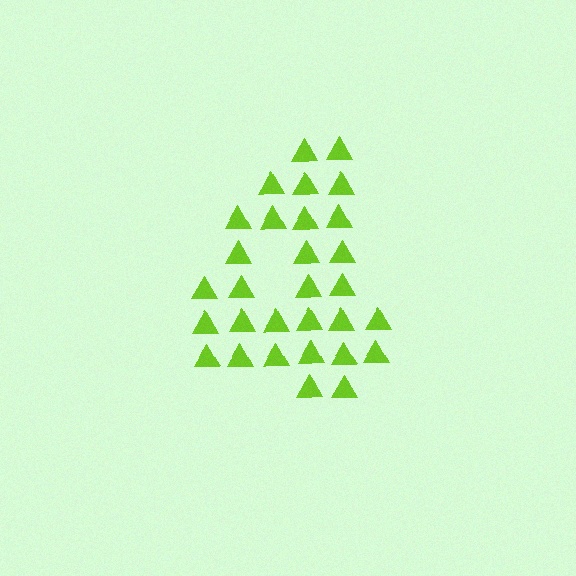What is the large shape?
The large shape is the digit 4.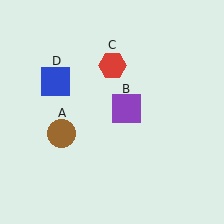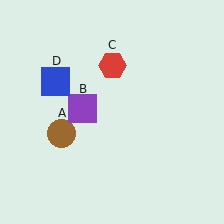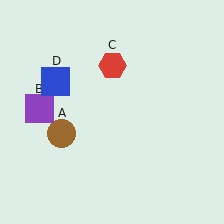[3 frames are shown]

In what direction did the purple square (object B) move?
The purple square (object B) moved left.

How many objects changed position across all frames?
1 object changed position: purple square (object B).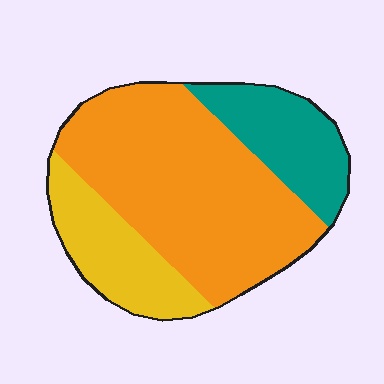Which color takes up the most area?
Orange, at roughly 60%.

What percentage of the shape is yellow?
Yellow covers around 20% of the shape.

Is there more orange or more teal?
Orange.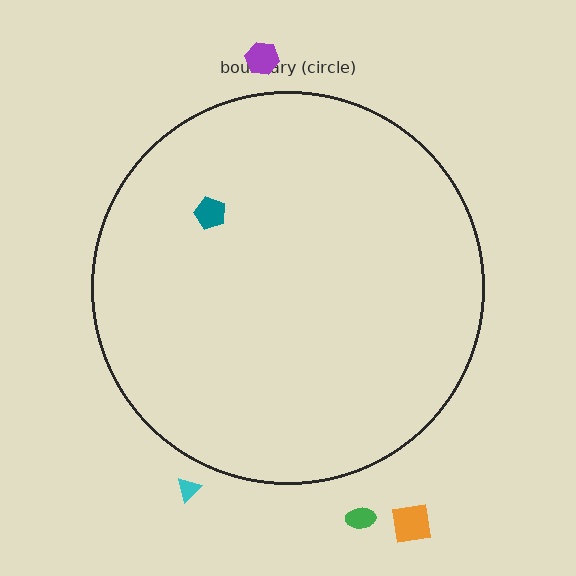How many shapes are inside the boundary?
1 inside, 4 outside.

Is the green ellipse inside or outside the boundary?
Outside.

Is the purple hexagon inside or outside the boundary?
Outside.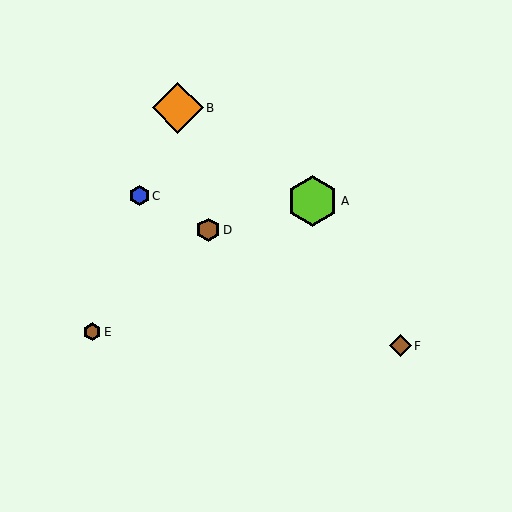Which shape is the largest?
The orange diamond (labeled B) is the largest.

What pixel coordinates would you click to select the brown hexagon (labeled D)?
Click at (208, 230) to select the brown hexagon D.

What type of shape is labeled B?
Shape B is an orange diamond.